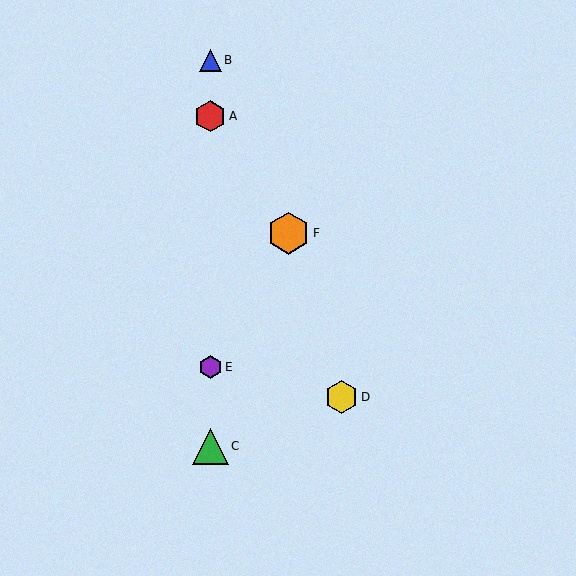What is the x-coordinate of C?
Object C is at x≈210.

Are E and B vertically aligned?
Yes, both are at x≈210.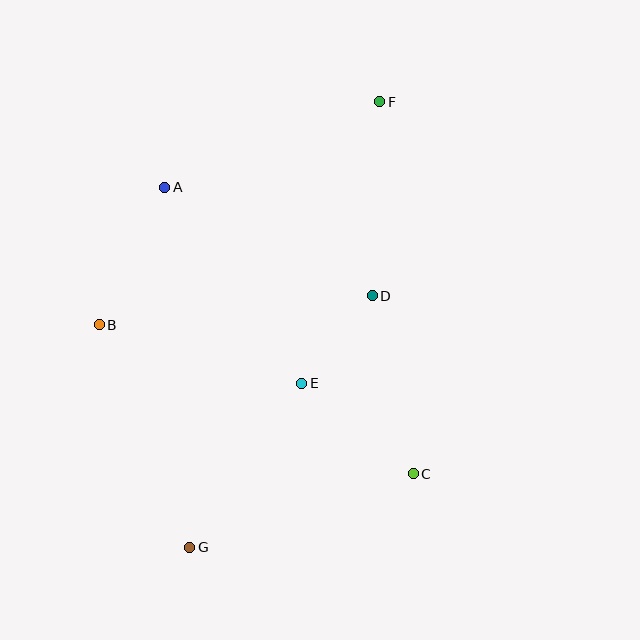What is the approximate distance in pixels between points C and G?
The distance between C and G is approximately 235 pixels.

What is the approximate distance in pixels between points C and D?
The distance between C and D is approximately 183 pixels.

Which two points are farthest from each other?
Points F and G are farthest from each other.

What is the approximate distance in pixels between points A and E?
The distance between A and E is approximately 240 pixels.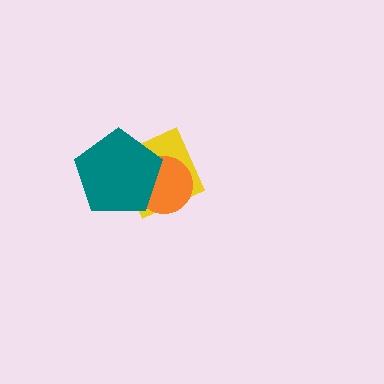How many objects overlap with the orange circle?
2 objects overlap with the orange circle.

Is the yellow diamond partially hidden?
Yes, it is partially covered by another shape.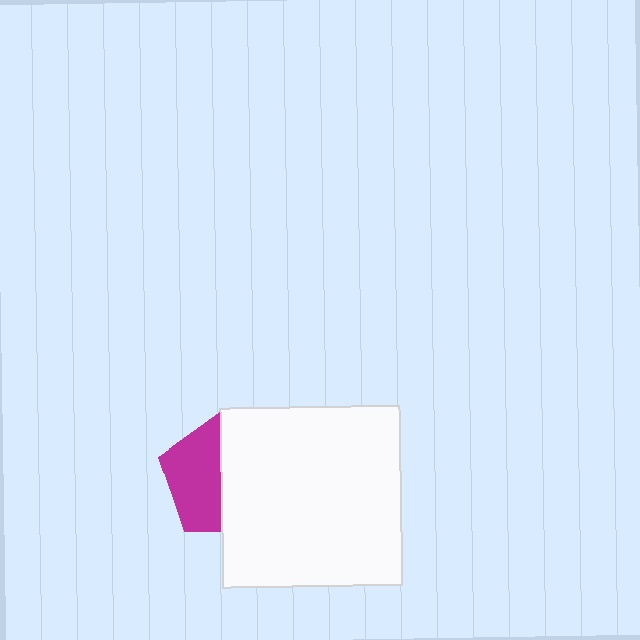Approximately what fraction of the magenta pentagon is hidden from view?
Roughly 54% of the magenta pentagon is hidden behind the white square.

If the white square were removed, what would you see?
You would see the complete magenta pentagon.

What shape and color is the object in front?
The object in front is a white square.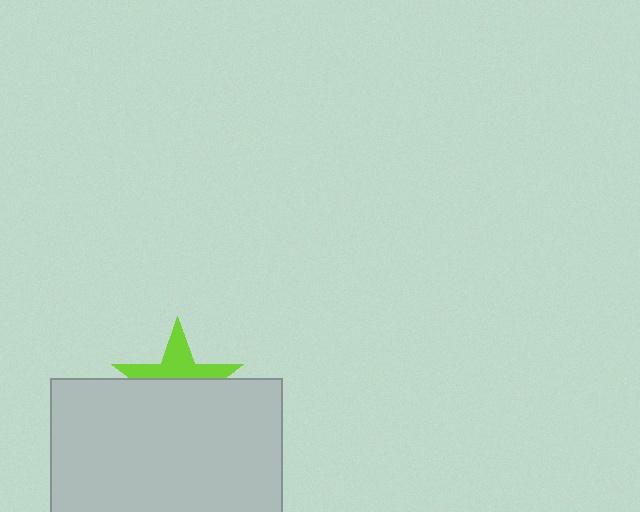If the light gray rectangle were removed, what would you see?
You would see the complete lime star.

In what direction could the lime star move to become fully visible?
The lime star could move up. That would shift it out from behind the light gray rectangle entirely.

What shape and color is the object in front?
The object in front is a light gray rectangle.